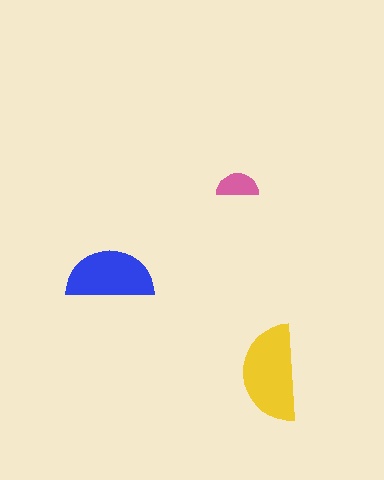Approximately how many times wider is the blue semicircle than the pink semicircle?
About 2 times wider.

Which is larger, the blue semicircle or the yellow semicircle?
The yellow one.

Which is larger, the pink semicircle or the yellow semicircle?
The yellow one.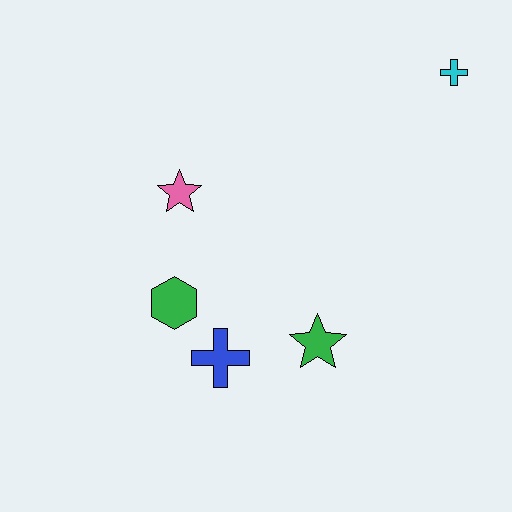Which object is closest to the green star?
The blue cross is closest to the green star.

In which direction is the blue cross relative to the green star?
The blue cross is to the left of the green star.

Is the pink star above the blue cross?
Yes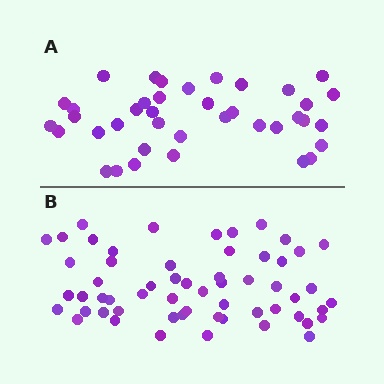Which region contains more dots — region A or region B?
Region B (the bottom region) has more dots.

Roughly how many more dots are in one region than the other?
Region B has approximately 20 more dots than region A.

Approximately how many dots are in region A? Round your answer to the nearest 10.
About 40 dots. (The exact count is 39, which rounds to 40.)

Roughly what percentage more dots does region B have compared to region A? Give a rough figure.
About 50% more.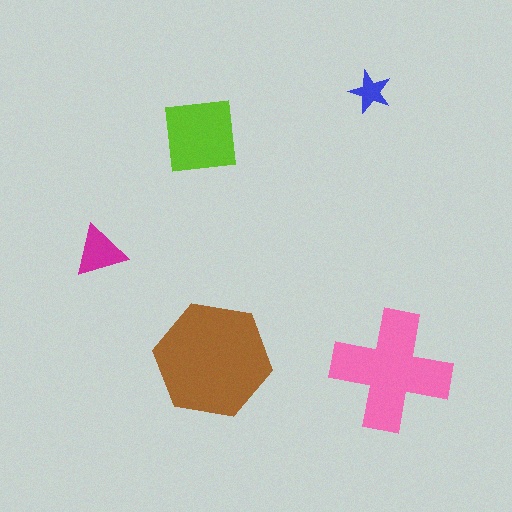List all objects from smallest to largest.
The blue star, the magenta triangle, the lime square, the pink cross, the brown hexagon.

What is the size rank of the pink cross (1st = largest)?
2nd.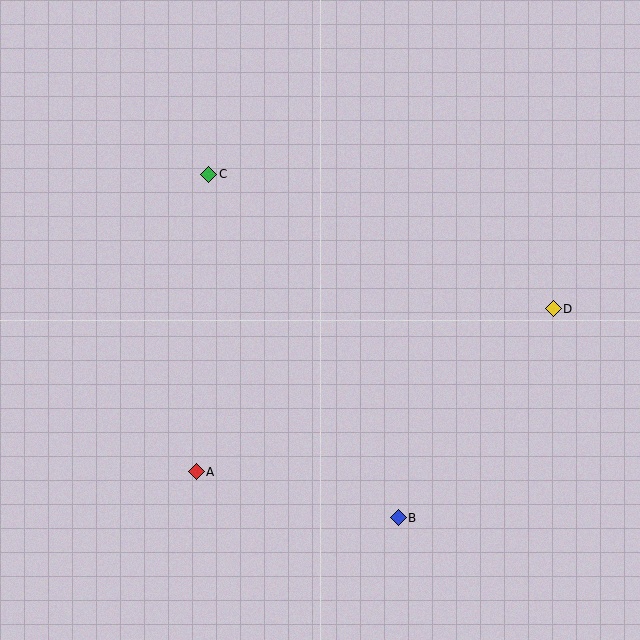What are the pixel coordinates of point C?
Point C is at (208, 174).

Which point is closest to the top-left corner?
Point C is closest to the top-left corner.